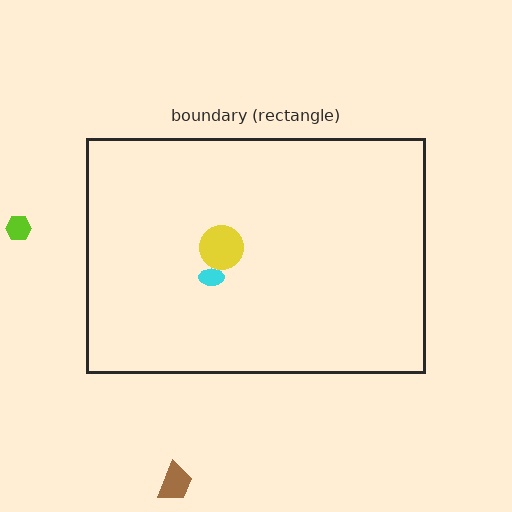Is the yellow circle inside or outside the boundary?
Inside.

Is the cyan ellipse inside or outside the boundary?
Inside.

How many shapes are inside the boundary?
2 inside, 2 outside.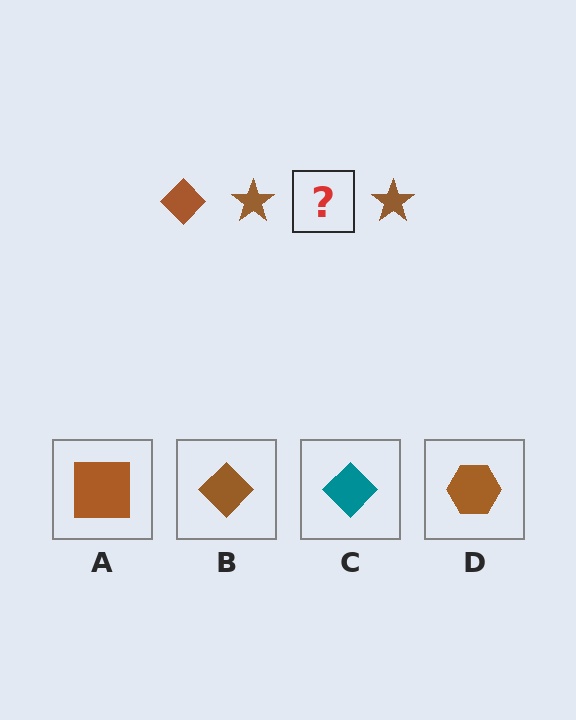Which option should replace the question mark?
Option B.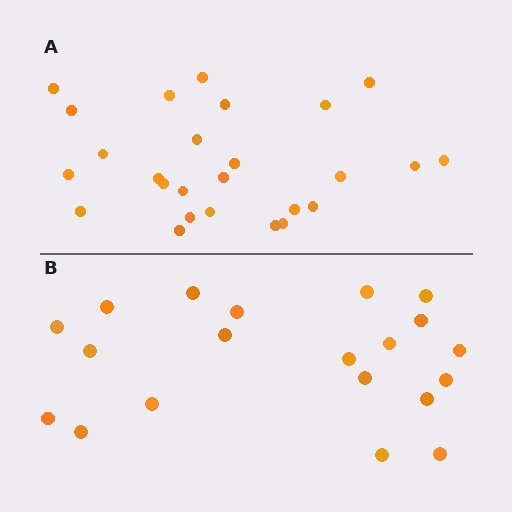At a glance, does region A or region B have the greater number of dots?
Region A (the top region) has more dots.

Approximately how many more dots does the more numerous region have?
Region A has about 6 more dots than region B.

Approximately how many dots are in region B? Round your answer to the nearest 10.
About 20 dots.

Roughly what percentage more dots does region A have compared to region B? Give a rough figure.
About 30% more.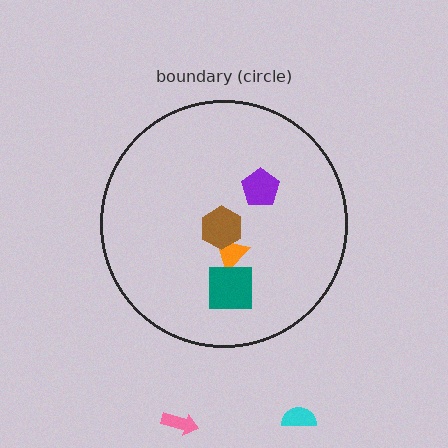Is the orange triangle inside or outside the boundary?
Inside.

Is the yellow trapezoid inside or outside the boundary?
Inside.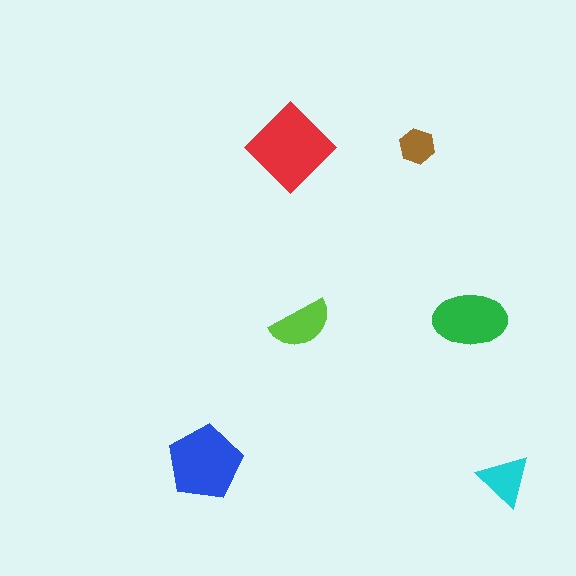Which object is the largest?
The red diamond.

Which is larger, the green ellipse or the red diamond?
The red diamond.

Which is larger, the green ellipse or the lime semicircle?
The green ellipse.